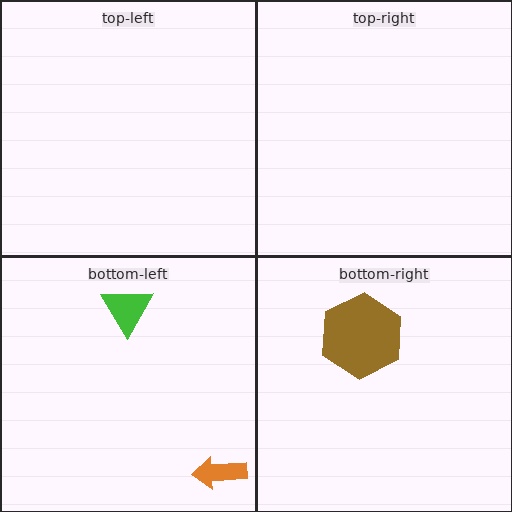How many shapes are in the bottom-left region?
2.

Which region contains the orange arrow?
The bottom-left region.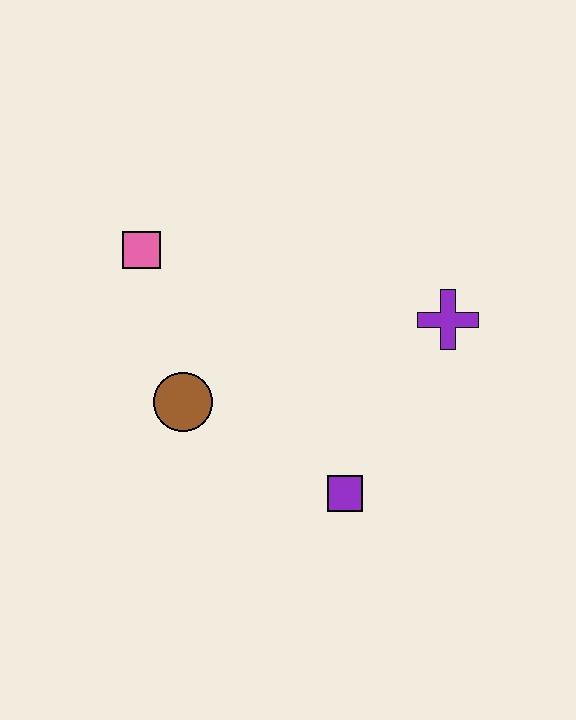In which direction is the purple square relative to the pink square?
The purple square is below the pink square.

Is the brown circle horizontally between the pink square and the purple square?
Yes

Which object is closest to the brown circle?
The pink square is closest to the brown circle.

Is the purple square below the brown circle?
Yes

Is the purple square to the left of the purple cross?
Yes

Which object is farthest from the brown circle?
The purple cross is farthest from the brown circle.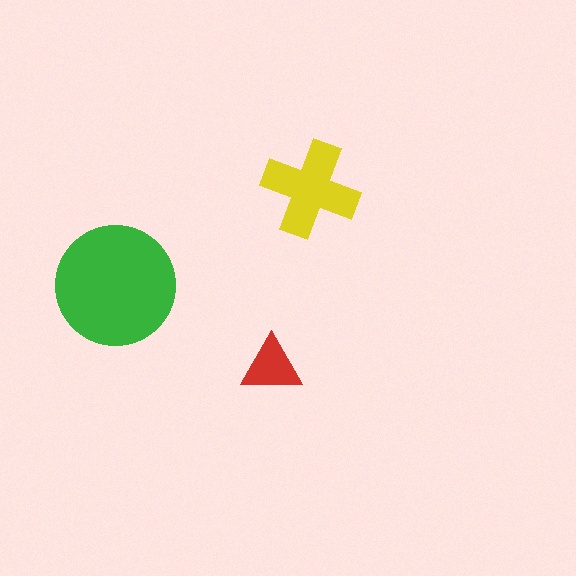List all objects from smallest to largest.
The red triangle, the yellow cross, the green circle.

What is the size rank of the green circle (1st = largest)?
1st.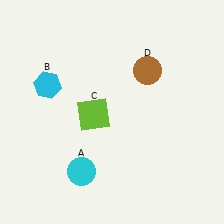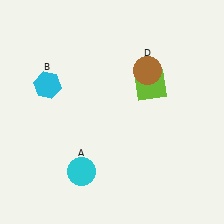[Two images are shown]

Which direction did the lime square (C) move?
The lime square (C) moved right.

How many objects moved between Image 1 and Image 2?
1 object moved between the two images.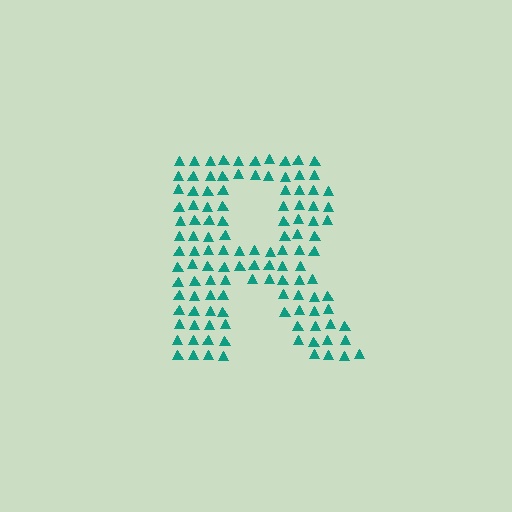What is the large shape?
The large shape is the letter R.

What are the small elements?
The small elements are triangles.